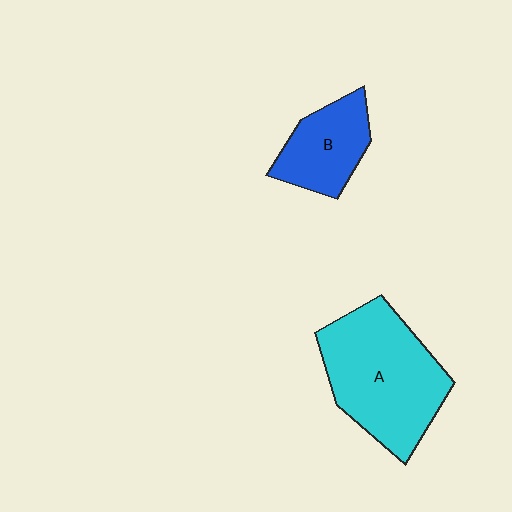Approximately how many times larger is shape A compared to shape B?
Approximately 2.0 times.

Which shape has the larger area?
Shape A (cyan).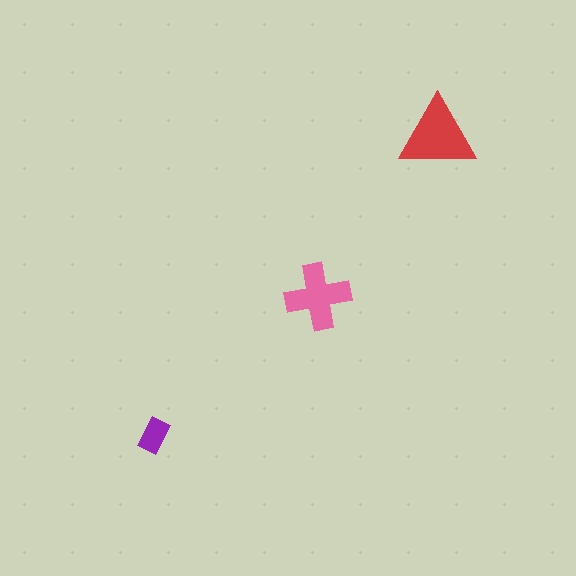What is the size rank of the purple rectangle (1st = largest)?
3rd.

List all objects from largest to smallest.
The red triangle, the pink cross, the purple rectangle.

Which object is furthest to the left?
The purple rectangle is leftmost.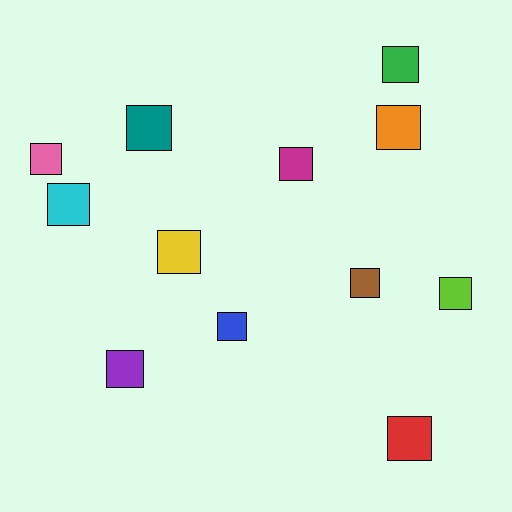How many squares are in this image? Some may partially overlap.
There are 12 squares.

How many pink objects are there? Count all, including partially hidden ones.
There is 1 pink object.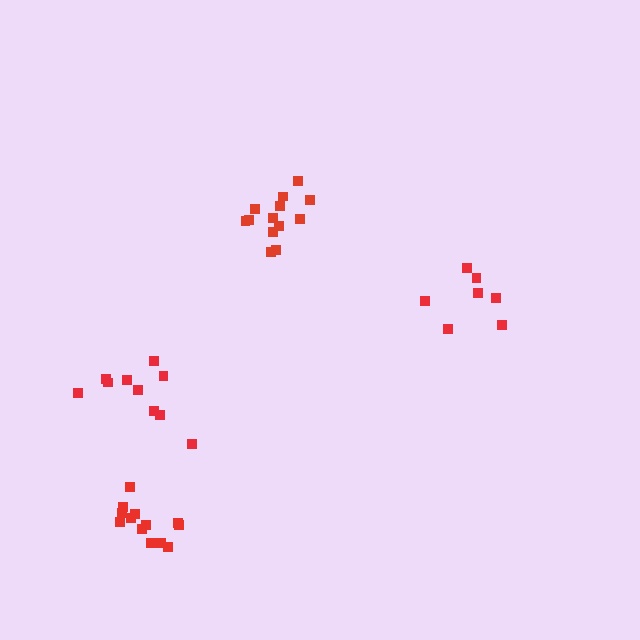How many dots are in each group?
Group 1: 13 dots, Group 2: 7 dots, Group 3: 10 dots, Group 4: 13 dots (43 total).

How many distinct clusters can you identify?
There are 4 distinct clusters.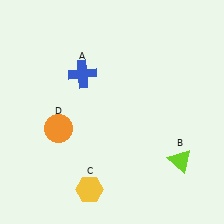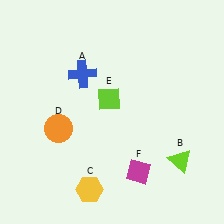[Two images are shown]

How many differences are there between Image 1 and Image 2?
There are 2 differences between the two images.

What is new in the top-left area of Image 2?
A lime diamond (E) was added in the top-left area of Image 2.